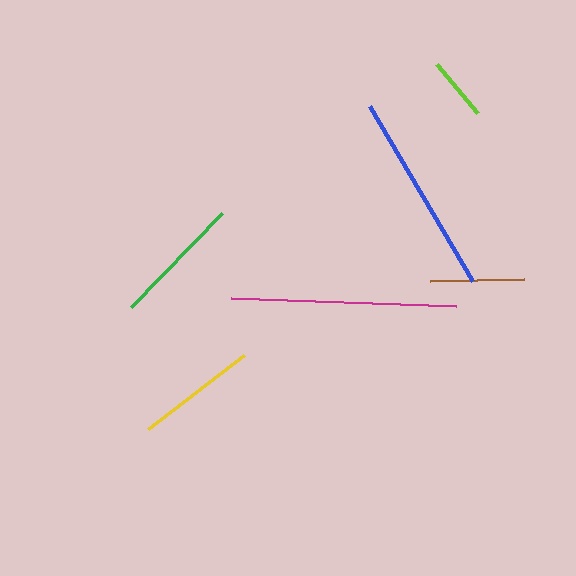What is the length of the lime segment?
The lime segment is approximately 63 pixels long.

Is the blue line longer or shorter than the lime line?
The blue line is longer than the lime line.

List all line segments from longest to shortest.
From longest to shortest: magenta, blue, green, yellow, brown, lime.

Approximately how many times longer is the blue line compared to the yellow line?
The blue line is approximately 1.7 times the length of the yellow line.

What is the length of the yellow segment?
The yellow segment is approximately 121 pixels long.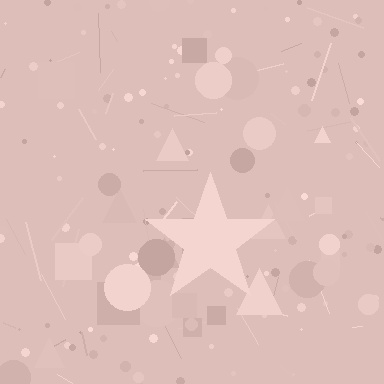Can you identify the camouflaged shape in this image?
The camouflaged shape is a star.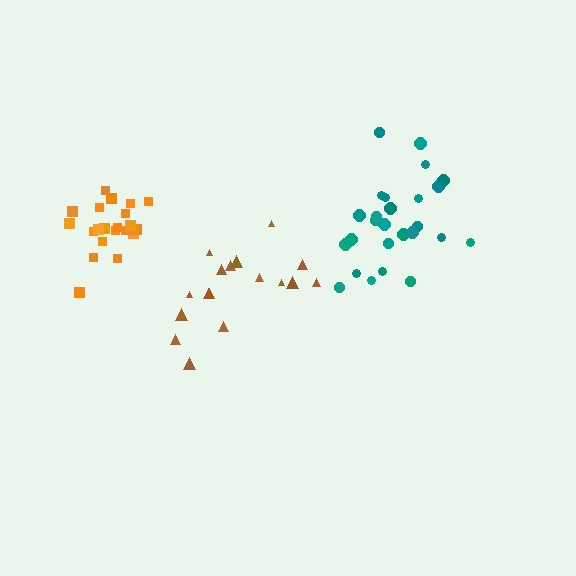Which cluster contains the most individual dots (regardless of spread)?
Teal (26).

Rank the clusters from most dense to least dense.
orange, teal, brown.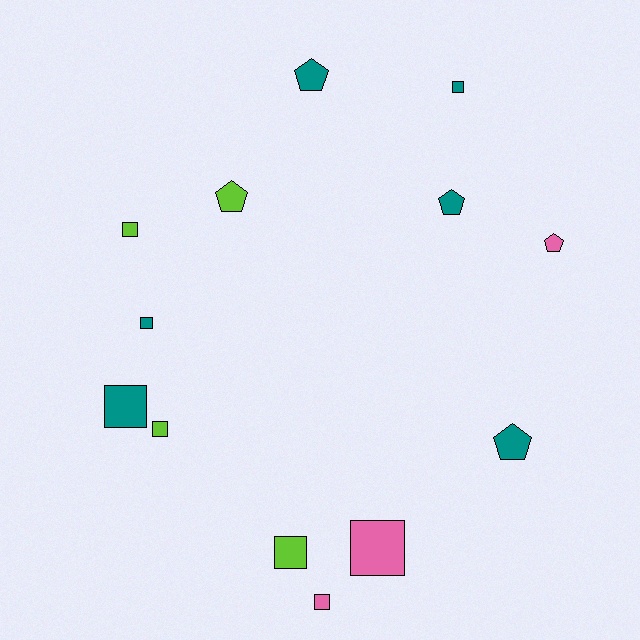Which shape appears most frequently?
Square, with 8 objects.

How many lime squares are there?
There are 3 lime squares.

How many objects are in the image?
There are 13 objects.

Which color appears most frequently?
Teal, with 6 objects.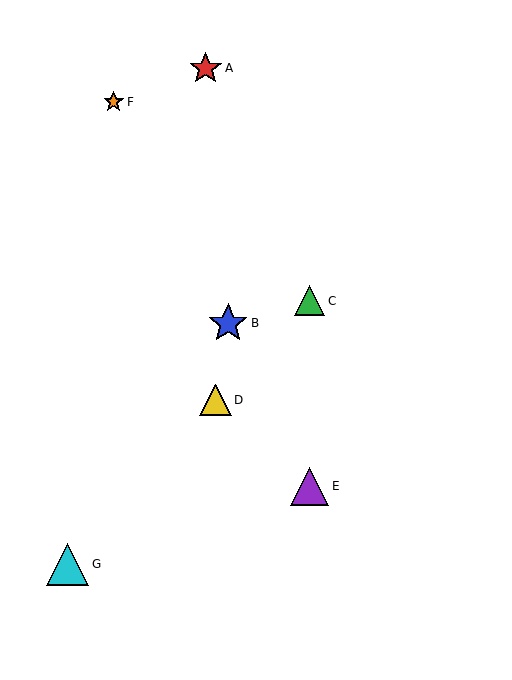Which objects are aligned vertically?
Objects C, E are aligned vertically.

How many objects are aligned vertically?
2 objects (C, E) are aligned vertically.